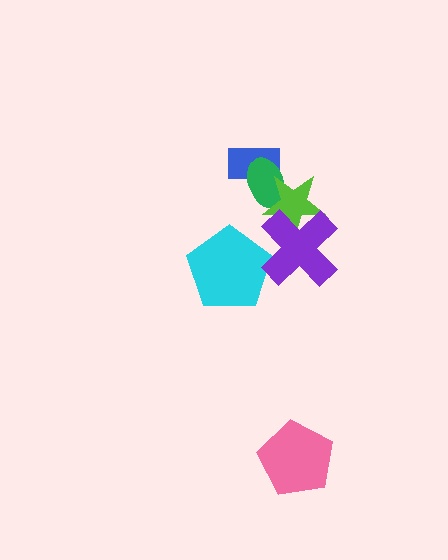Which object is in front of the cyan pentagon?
The purple cross is in front of the cyan pentagon.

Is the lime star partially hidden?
Yes, it is partially covered by another shape.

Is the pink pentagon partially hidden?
No, no other shape covers it.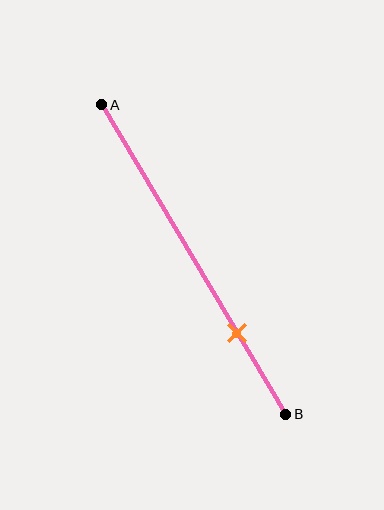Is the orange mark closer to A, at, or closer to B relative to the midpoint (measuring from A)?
The orange mark is closer to point B than the midpoint of segment AB.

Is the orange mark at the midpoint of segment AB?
No, the mark is at about 75% from A, not at the 50% midpoint.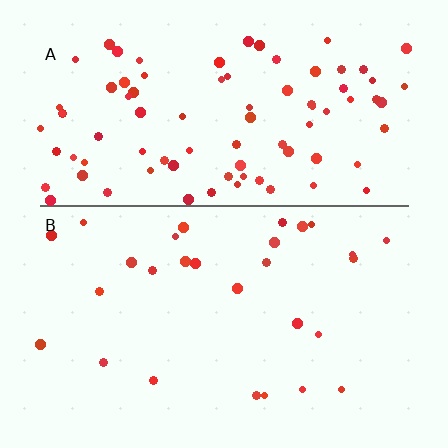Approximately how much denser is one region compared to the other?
Approximately 3.1× — region A over region B.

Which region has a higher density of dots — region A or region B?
A (the top).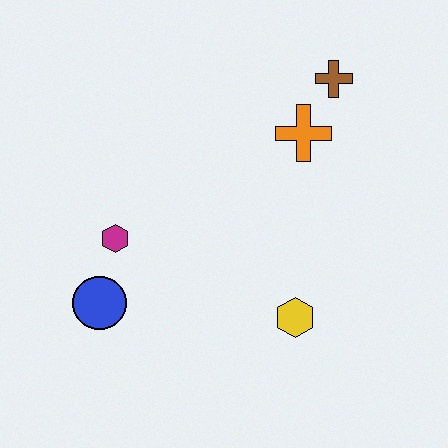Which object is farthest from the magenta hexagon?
The brown cross is farthest from the magenta hexagon.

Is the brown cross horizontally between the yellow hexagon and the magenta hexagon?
No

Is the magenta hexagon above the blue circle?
Yes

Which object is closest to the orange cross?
The brown cross is closest to the orange cross.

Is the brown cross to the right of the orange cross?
Yes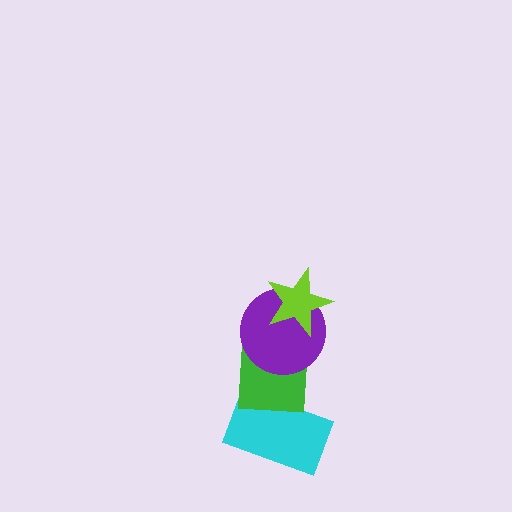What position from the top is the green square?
The green square is 3rd from the top.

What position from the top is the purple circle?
The purple circle is 2nd from the top.